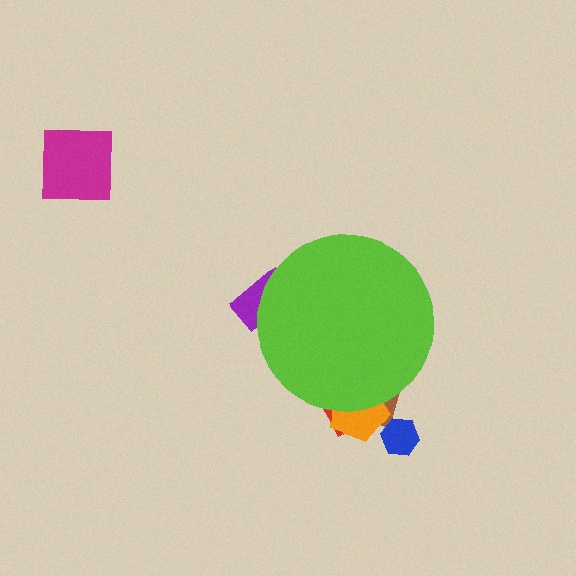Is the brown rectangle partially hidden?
Yes, the brown rectangle is partially hidden behind the lime circle.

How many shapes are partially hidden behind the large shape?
4 shapes are partially hidden.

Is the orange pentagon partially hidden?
Yes, the orange pentagon is partially hidden behind the lime circle.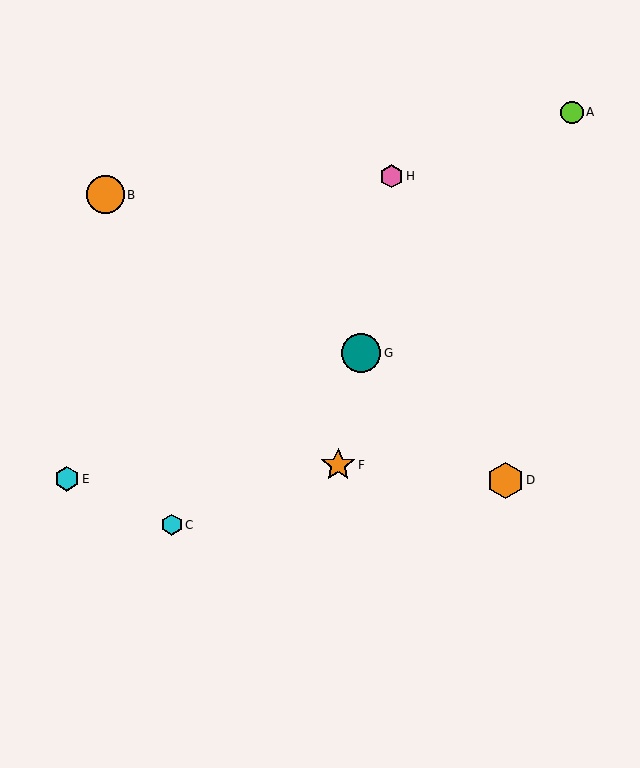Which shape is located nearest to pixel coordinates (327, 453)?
The orange star (labeled F) at (338, 465) is nearest to that location.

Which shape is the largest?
The teal circle (labeled G) is the largest.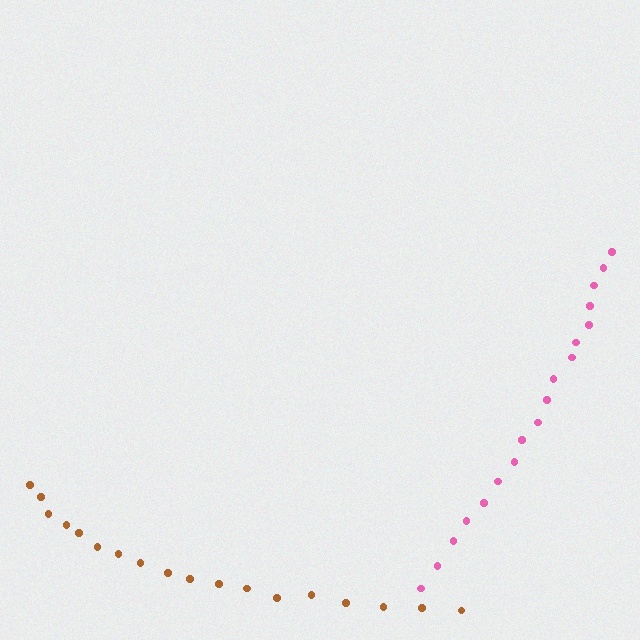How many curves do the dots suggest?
There are 2 distinct paths.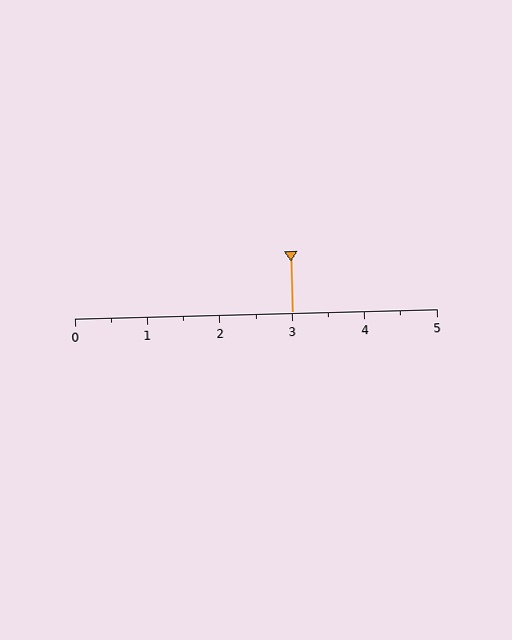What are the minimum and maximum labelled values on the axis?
The axis runs from 0 to 5.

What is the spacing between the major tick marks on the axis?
The major ticks are spaced 1 apart.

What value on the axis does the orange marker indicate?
The marker indicates approximately 3.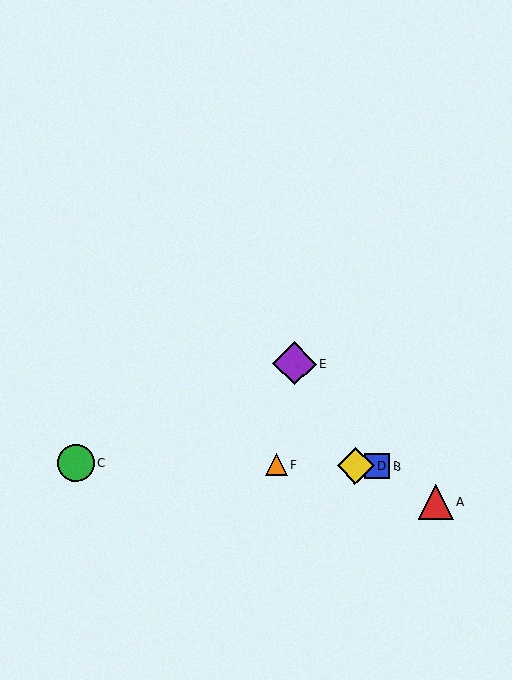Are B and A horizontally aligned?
No, B is at y≈466 and A is at y≈502.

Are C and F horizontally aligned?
Yes, both are at y≈463.